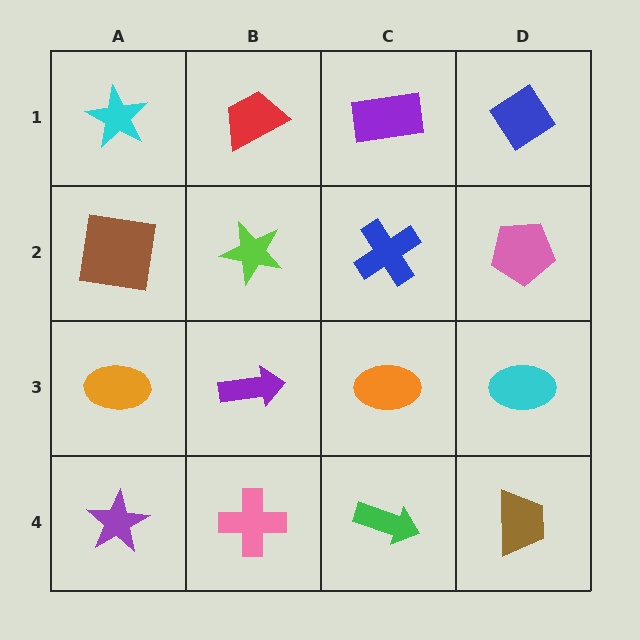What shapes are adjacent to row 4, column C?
An orange ellipse (row 3, column C), a pink cross (row 4, column B), a brown trapezoid (row 4, column D).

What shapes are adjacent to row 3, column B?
A lime star (row 2, column B), a pink cross (row 4, column B), an orange ellipse (row 3, column A), an orange ellipse (row 3, column C).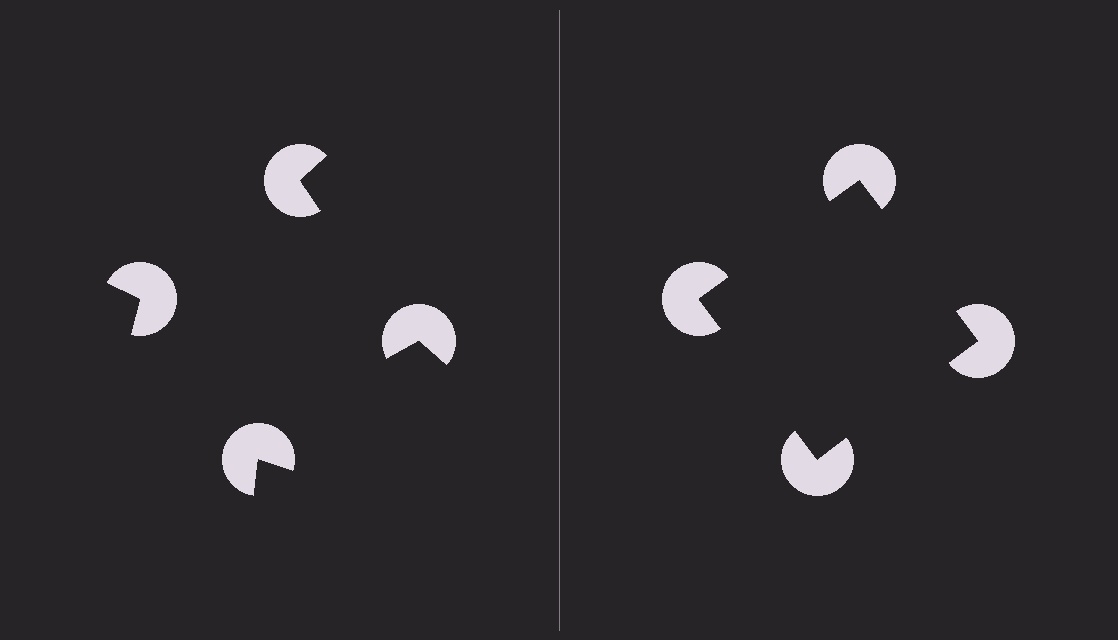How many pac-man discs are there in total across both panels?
8 — 4 on each side.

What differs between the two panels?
The pac-man discs are positioned identically on both sides; only the wedge orientations differ. On the right they align to a square; on the left they are misaligned.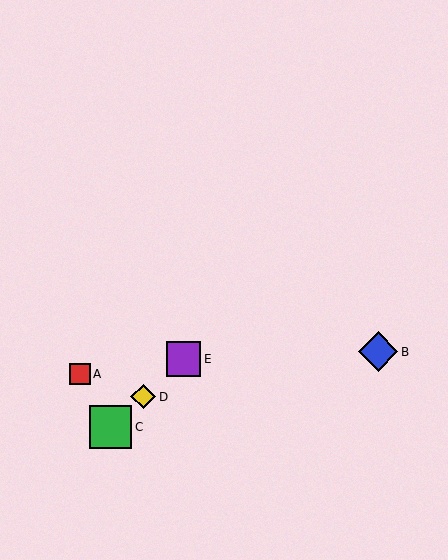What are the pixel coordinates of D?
Object D is at (143, 397).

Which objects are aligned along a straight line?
Objects C, D, E are aligned along a straight line.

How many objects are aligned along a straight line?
3 objects (C, D, E) are aligned along a straight line.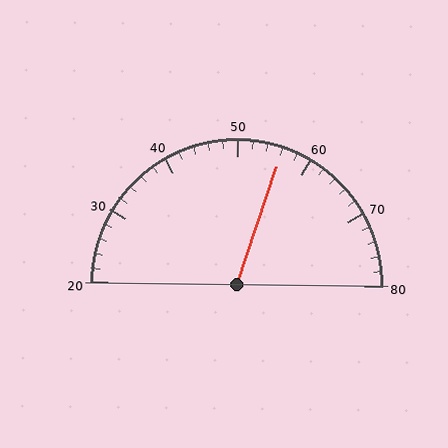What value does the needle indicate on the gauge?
The needle indicates approximately 56.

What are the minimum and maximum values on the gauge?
The gauge ranges from 20 to 80.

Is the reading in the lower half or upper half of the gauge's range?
The reading is in the upper half of the range (20 to 80).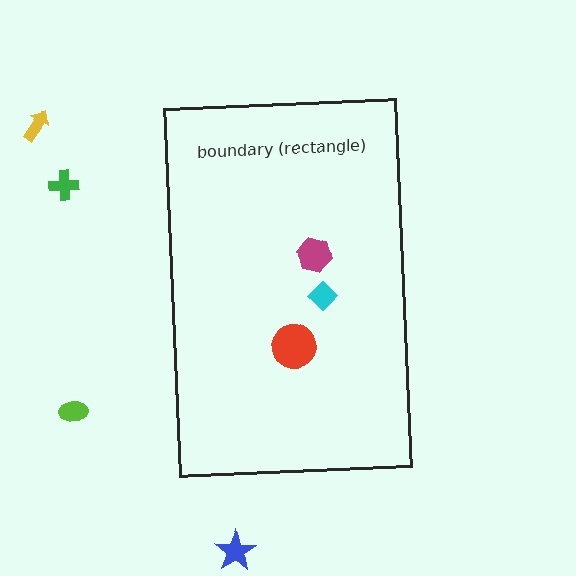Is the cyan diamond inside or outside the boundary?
Inside.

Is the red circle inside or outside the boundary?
Inside.